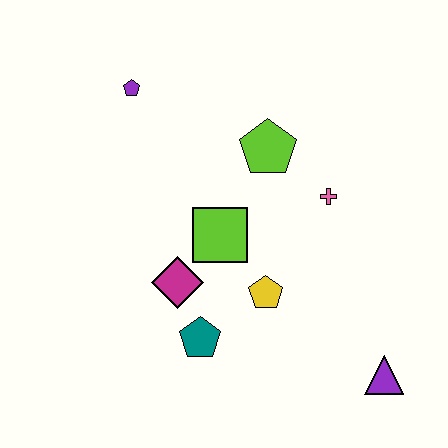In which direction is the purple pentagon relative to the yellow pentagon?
The purple pentagon is above the yellow pentagon.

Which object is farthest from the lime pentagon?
The purple triangle is farthest from the lime pentagon.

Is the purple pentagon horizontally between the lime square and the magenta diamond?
No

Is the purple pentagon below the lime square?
No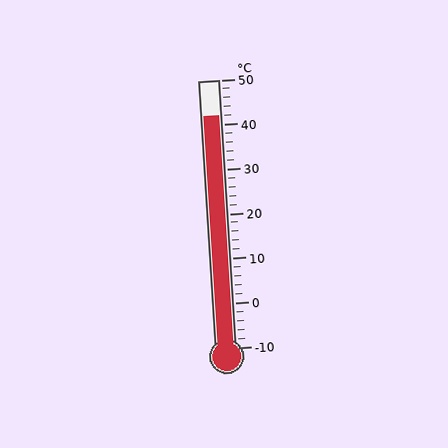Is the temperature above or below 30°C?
The temperature is above 30°C.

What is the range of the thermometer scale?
The thermometer scale ranges from -10°C to 50°C.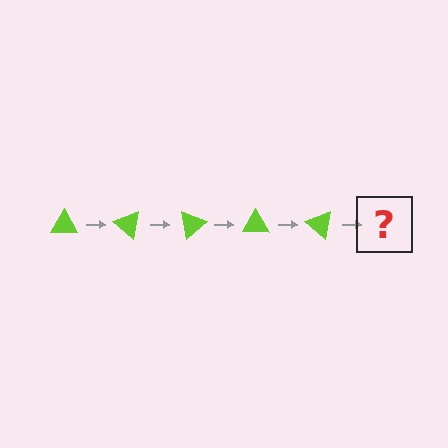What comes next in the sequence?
The next element should be a lime triangle rotated 200 degrees.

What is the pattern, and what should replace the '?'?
The pattern is that the triangle rotates 40 degrees each step. The '?' should be a lime triangle rotated 200 degrees.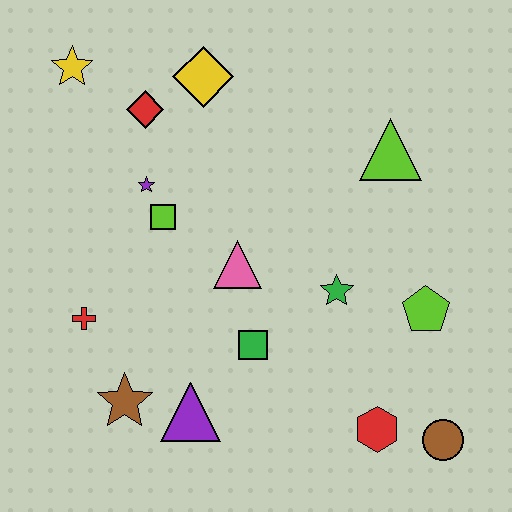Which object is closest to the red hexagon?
The brown circle is closest to the red hexagon.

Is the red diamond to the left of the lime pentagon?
Yes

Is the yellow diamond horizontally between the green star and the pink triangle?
No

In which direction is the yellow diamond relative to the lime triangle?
The yellow diamond is to the left of the lime triangle.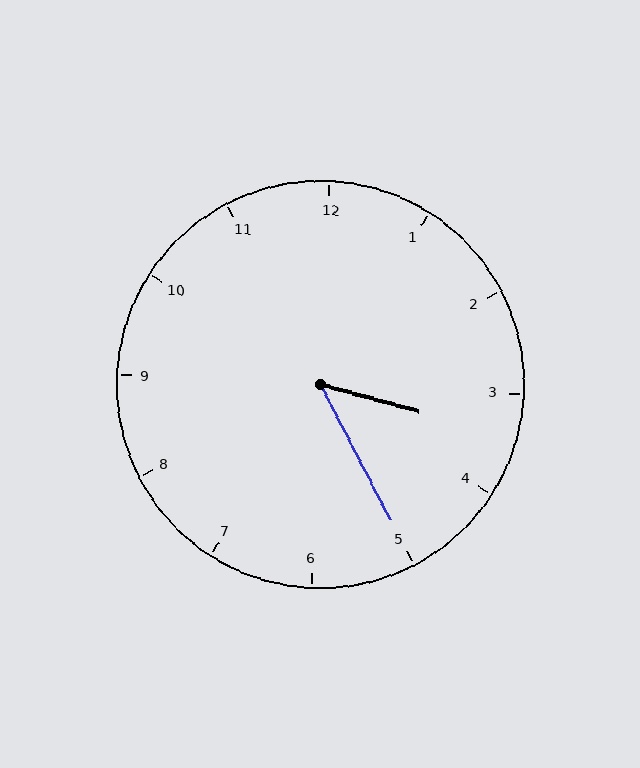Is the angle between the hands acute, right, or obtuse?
It is acute.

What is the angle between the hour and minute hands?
Approximately 48 degrees.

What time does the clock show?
3:25.